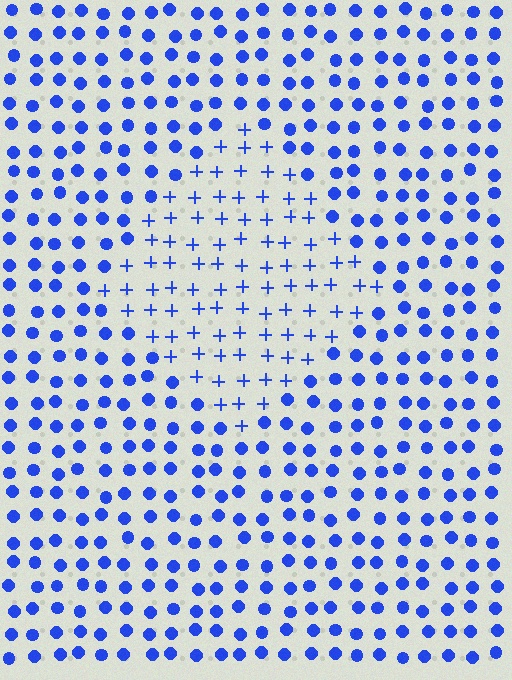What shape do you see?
I see a diamond.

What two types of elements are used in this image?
The image uses plus signs inside the diamond region and circles outside it.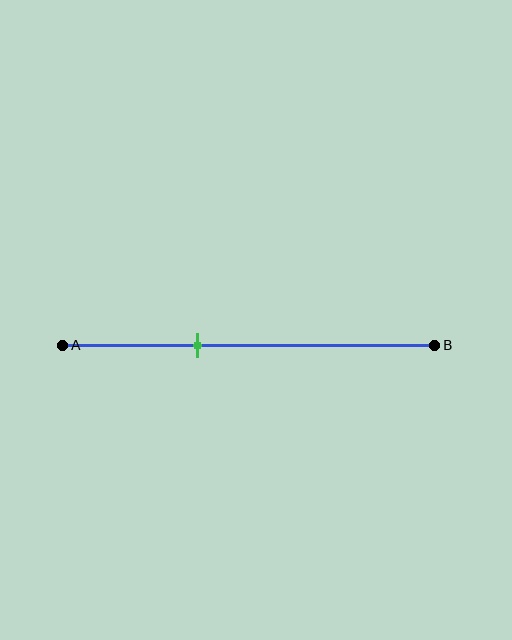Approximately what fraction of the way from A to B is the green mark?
The green mark is approximately 35% of the way from A to B.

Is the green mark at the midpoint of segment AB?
No, the mark is at about 35% from A, not at the 50% midpoint.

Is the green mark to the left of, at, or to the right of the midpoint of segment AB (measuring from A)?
The green mark is to the left of the midpoint of segment AB.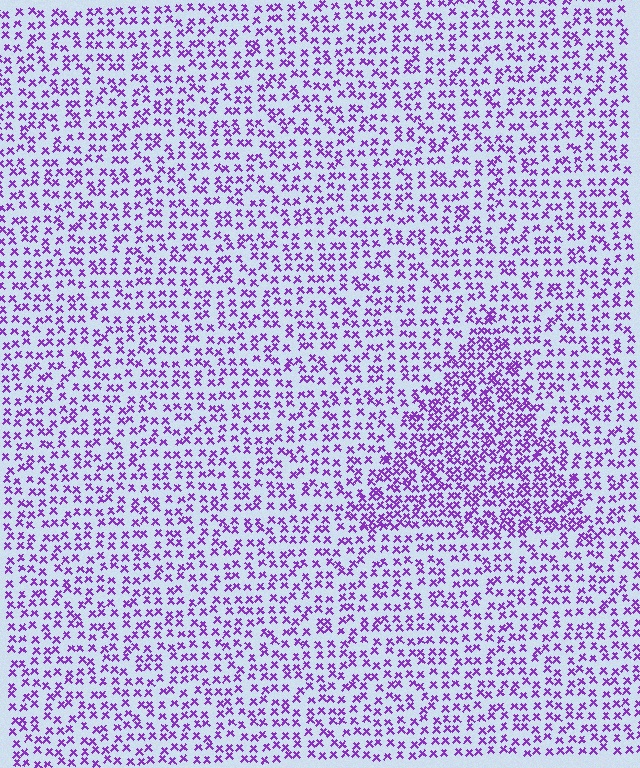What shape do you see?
I see a triangle.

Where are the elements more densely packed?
The elements are more densely packed inside the triangle boundary.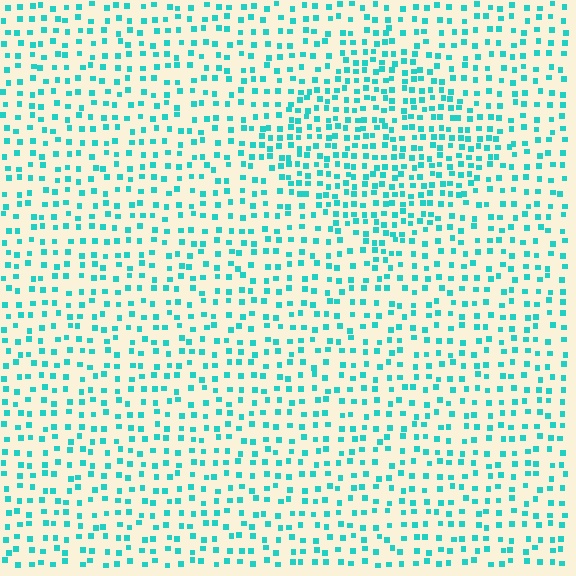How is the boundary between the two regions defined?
The boundary is defined by a change in element density (approximately 1.7x ratio). All elements are the same color, size, and shape.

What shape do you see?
I see a diamond.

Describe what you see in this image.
The image contains small cyan elements arranged at two different densities. A diamond-shaped region is visible where the elements are more densely packed than the surrounding area.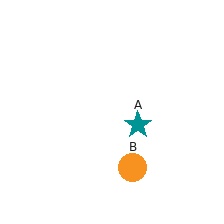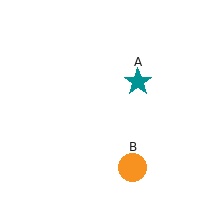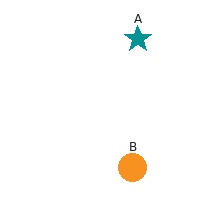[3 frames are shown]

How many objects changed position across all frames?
1 object changed position: teal star (object A).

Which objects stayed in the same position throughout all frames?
Orange circle (object B) remained stationary.